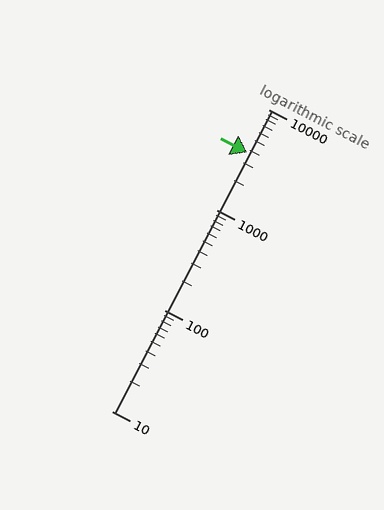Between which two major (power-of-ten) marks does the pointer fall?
The pointer is between 1000 and 10000.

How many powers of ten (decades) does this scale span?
The scale spans 3 decades, from 10 to 10000.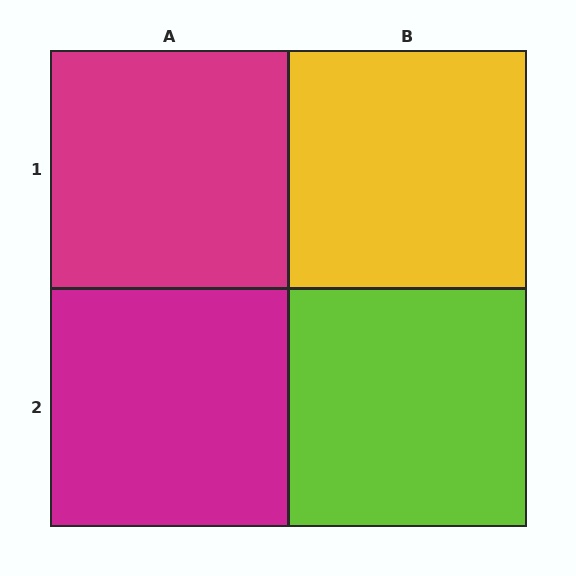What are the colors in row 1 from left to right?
Magenta, yellow.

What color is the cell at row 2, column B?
Lime.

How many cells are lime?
1 cell is lime.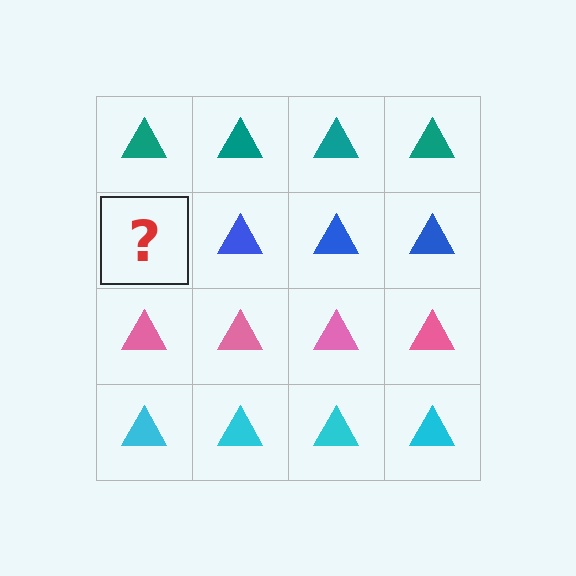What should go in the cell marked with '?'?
The missing cell should contain a blue triangle.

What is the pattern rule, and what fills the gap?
The rule is that each row has a consistent color. The gap should be filled with a blue triangle.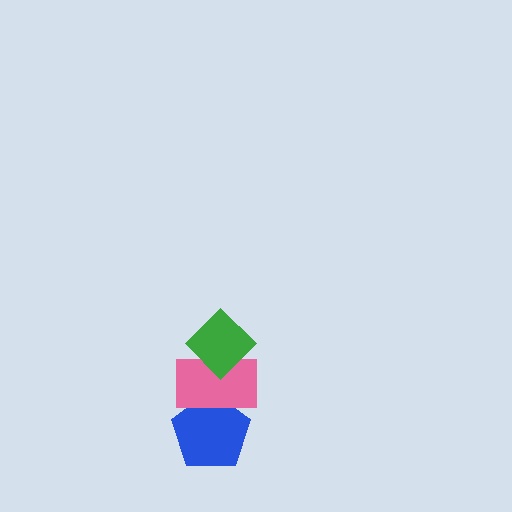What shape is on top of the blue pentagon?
The pink rectangle is on top of the blue pentagon.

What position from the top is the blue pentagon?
The blue pentagon is 3rd from the top.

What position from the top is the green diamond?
The green diamond is 1st from the top.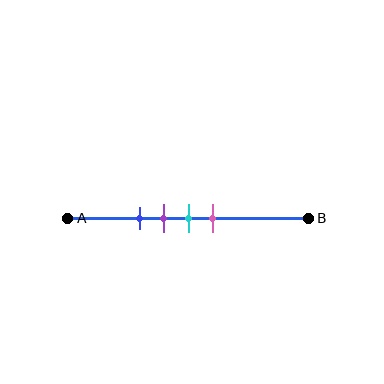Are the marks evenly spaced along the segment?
Yes, the marks are approximately evenly spaced.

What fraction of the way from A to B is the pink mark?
The pink mark is approximately 60% (0.6) of the way from A to B.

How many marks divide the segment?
There are 4 marks dividing the segment.